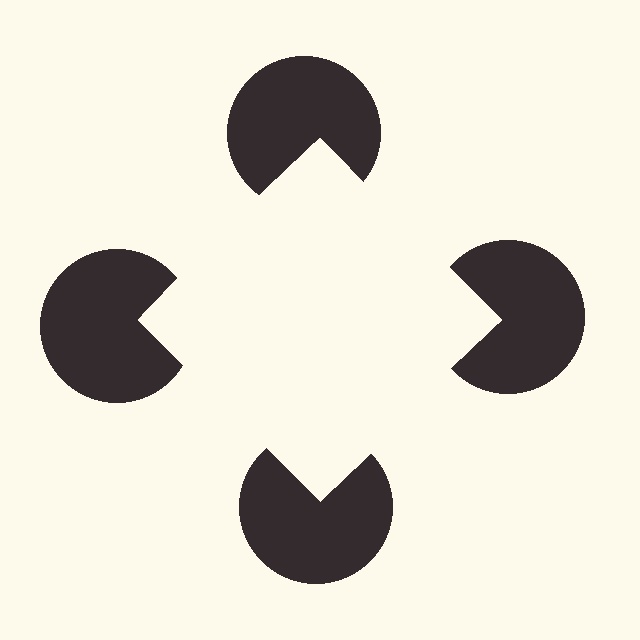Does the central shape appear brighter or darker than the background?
It typically appears slightly brighter than the background, even though no actual brightness change is drawn.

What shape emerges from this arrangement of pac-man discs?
An illusory square — its edges are inferred from the aligned wedge cuts in the pac-man discs, not physically drawn.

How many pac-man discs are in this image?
There are 4 — one at each vertex of the illusory square.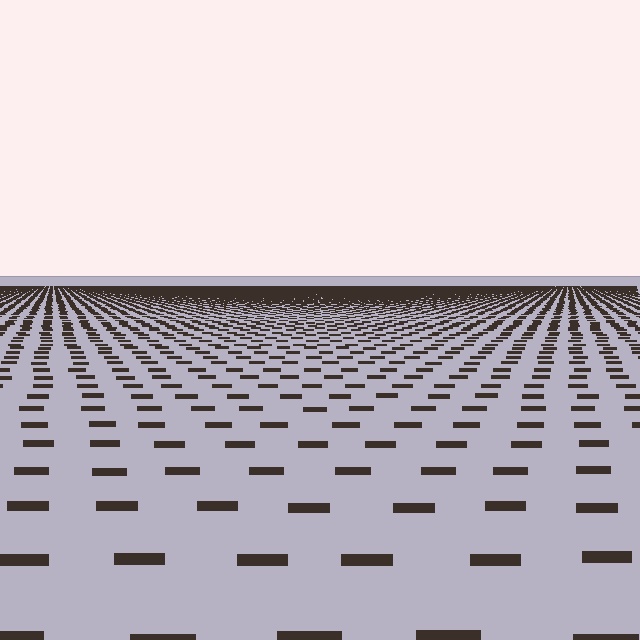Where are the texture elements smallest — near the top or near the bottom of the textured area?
Near the top.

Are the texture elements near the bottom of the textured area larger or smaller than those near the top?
Larger. Near the bottom, elements are closer to the viewer and appear at a bigger on-screen size.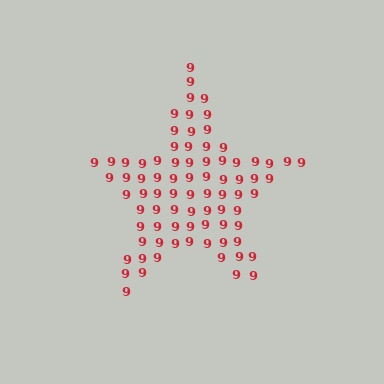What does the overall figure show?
The overall figure shows a star.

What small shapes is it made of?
It is made of small digit 9's.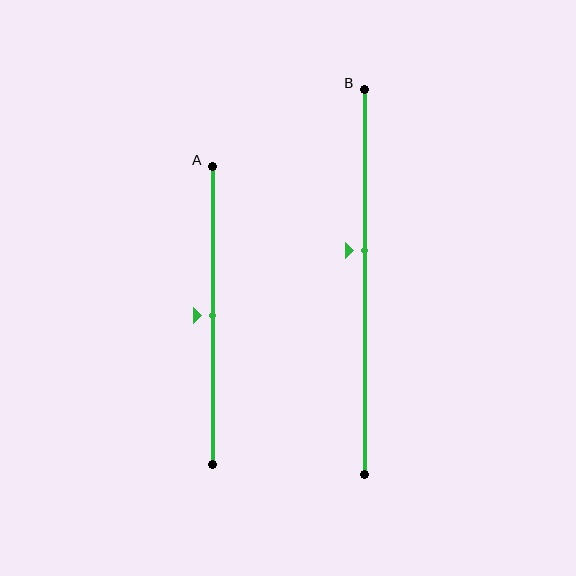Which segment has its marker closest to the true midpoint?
Segment A has its marker closest to the true midpoint.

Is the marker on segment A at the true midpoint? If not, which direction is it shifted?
Yes, the marker on segment A is at the true midpoint.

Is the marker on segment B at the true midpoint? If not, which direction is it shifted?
No, the marker on segment B is shifted upward by about 8% of the segment length.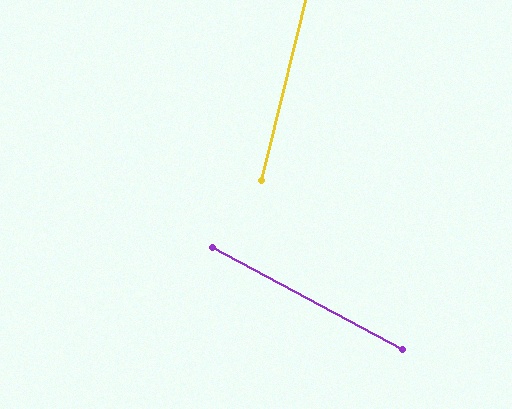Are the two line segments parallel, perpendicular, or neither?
Neither parallel nor perpendicular — they differ by about 75°.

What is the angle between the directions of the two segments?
Approximately 75 degrees.